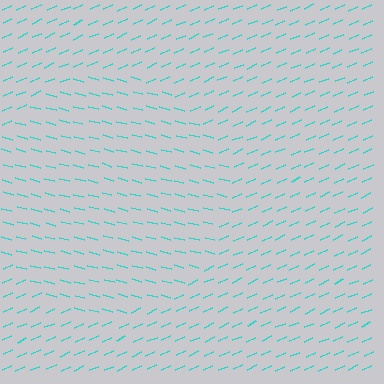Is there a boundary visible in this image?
Yes, there is a texture boundary formed by a change in line orientation.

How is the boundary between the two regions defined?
The boundary is defined purely by a change in line orientation (approximately 40 degrees difference). All lines are the same color and thickness.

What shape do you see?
I see a circle.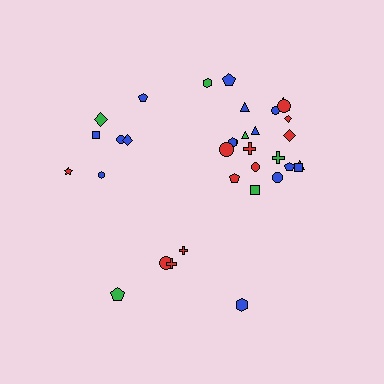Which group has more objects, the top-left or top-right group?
The top-right group.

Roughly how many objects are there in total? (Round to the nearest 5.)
Roughly 35 objects in total.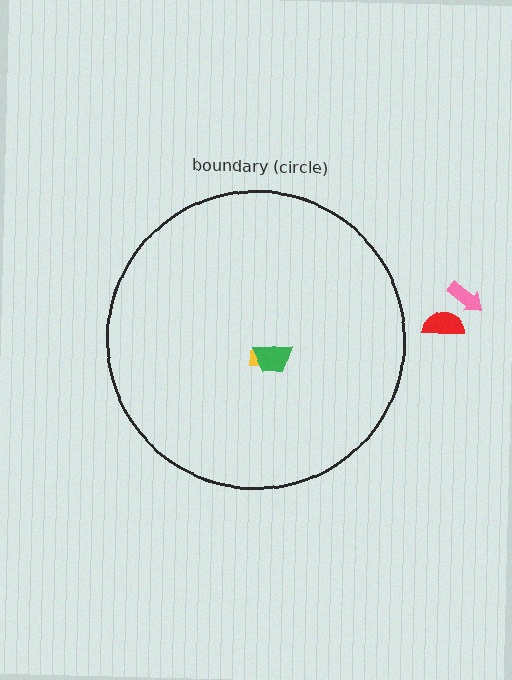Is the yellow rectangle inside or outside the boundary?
Inside.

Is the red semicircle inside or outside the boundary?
Outside.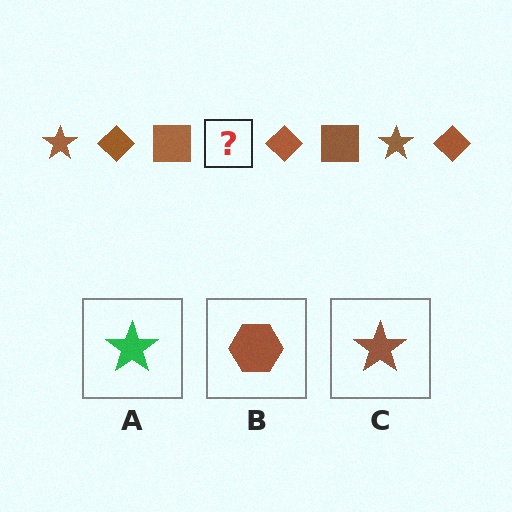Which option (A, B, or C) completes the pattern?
C.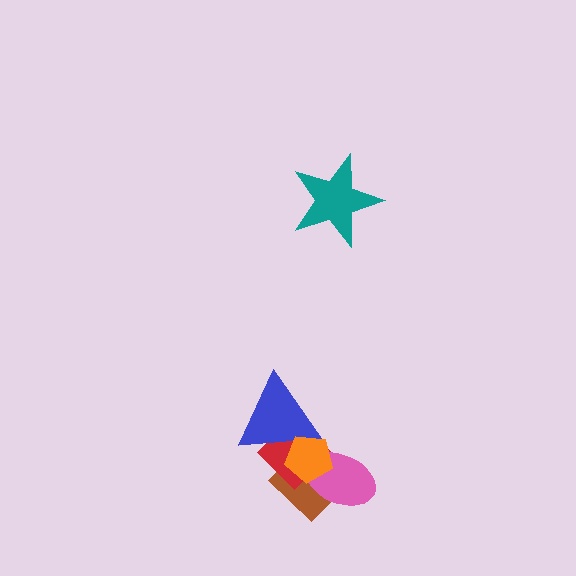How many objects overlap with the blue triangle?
3 objects overlap with the blue triangle.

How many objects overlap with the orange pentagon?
4 objects overlap with the orange pentagon.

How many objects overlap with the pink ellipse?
3 objects overlap with the pink ellipse.